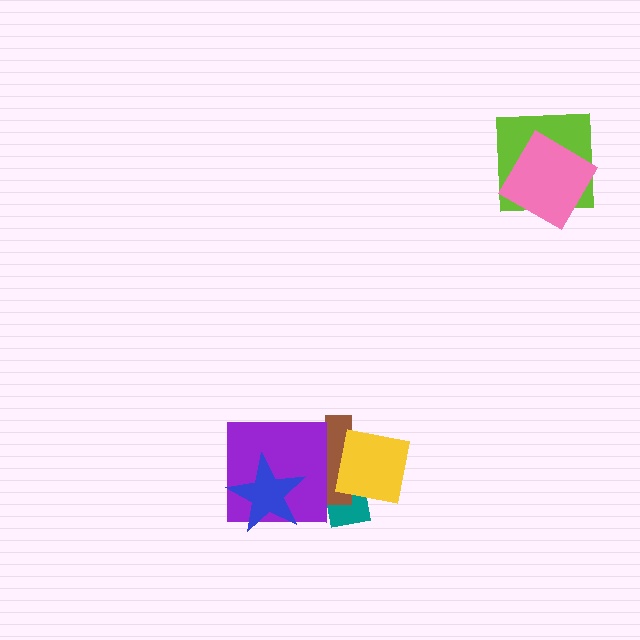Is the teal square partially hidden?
Yes, it is partially covered by another shape.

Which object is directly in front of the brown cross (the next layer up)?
The yellow square is directly in front of the brown cross.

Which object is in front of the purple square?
The blue star is in front of the purple square.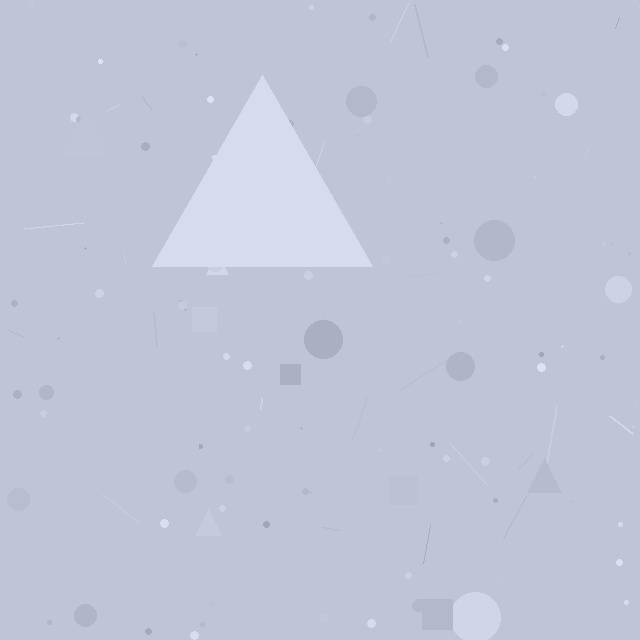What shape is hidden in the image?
A triangle is hidden in the image.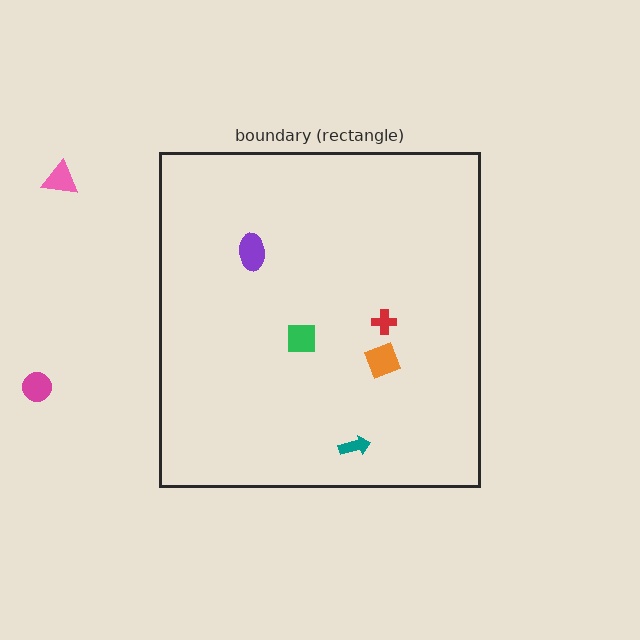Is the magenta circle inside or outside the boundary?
Outside.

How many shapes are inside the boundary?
5 inside, 2 outside.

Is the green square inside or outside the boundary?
Inside.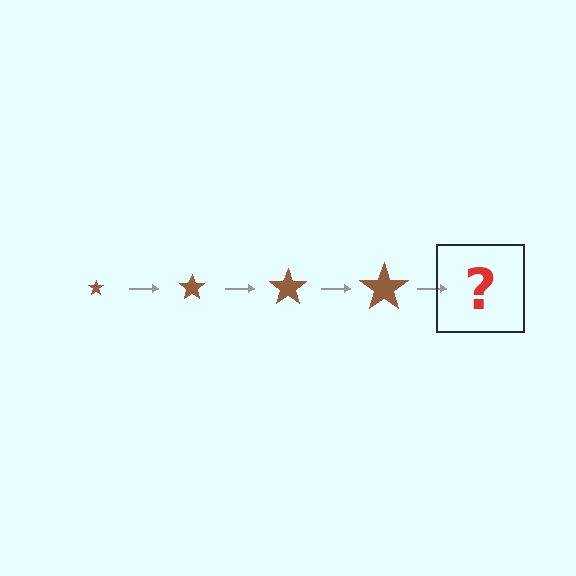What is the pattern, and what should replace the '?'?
The pattern is that the star gets progressively larger each step. The '?' should be a brown star, larger than the previous one.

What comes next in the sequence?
The next element should be a brown star, larger than the previous one.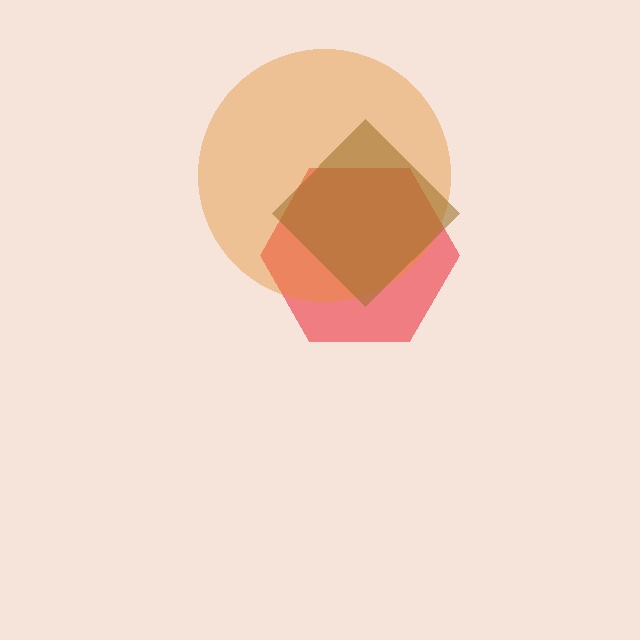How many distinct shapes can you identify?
There are 3 distinct shapes: a red hexagon, an orange circle, a brown diamond.